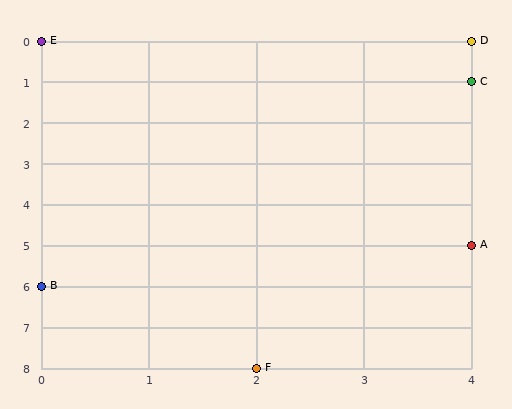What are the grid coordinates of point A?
Point A is at grid coordinates (4, 5).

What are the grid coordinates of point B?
Point B is at grid coordinates (0, 6).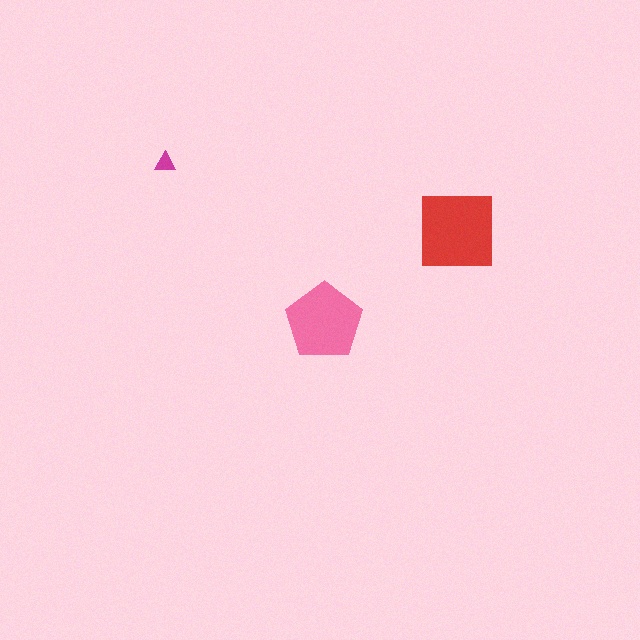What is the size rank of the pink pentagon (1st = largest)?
2nd.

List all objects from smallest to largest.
The magenta triangle, the pink pentagon, the red square.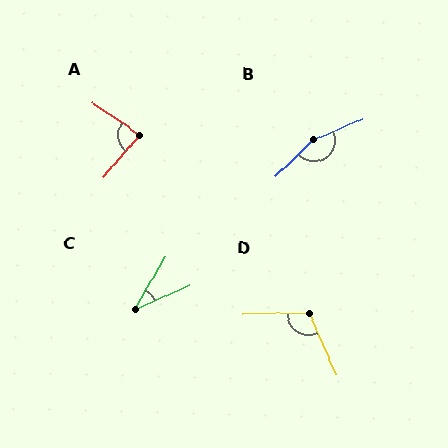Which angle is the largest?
B, at approximately 159 degrees.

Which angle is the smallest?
C, at approximately 35 degrees.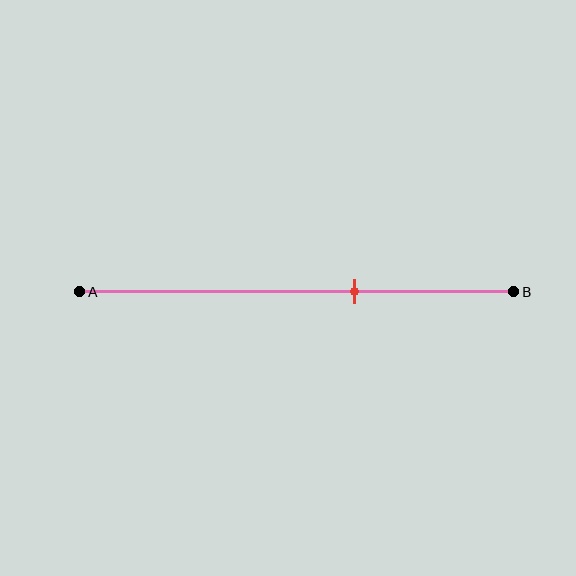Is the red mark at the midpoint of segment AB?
No, the mark is at about 65% from A, not at the 50% midpoint.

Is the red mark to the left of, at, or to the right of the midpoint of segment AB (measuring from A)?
The red mark is to the right of the midpoint of segment AB.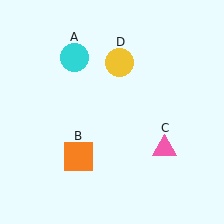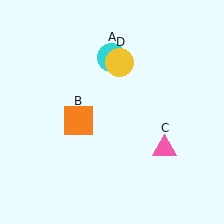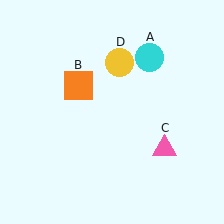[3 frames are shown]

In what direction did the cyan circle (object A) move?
The cyan circle (object A) moved right.